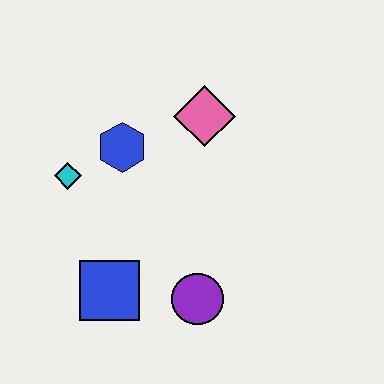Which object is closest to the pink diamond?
The blue hexagon is closest to the pink diamond.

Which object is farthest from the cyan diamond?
The purple circle is farthest from the cyan diamond.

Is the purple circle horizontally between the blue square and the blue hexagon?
No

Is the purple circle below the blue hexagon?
Yes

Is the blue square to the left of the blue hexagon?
Yes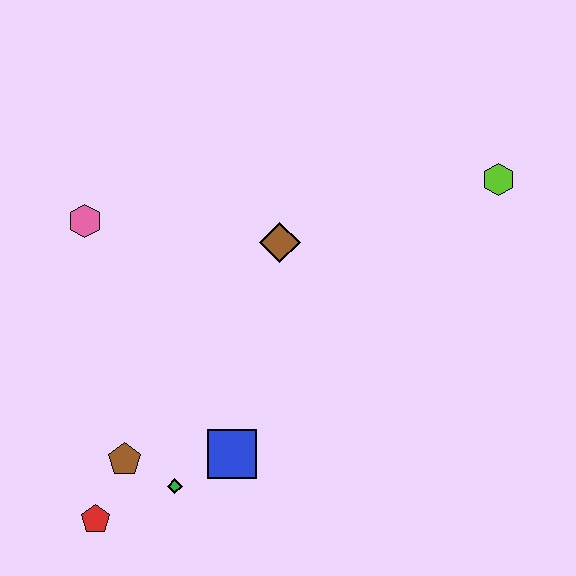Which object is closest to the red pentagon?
The brown pentagon is closest to the red pentagon.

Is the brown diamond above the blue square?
Yes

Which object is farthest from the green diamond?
The lime hexagon is farthest from the green diamond.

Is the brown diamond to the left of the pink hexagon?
No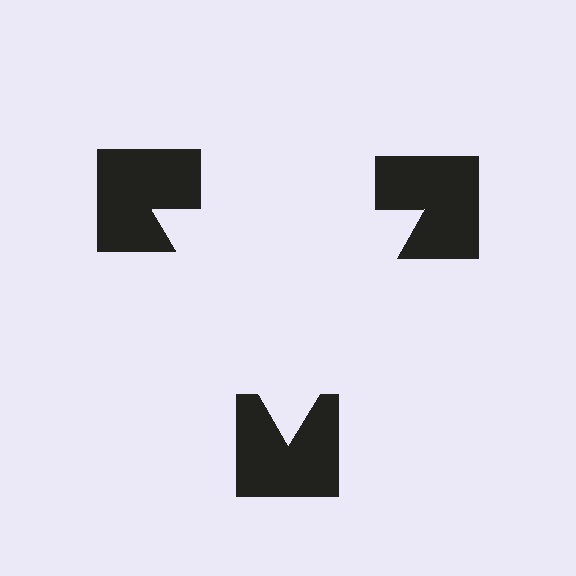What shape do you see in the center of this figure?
An illusory triangle — its edges are inferred from the aligned wedge cuts in the notched squares, not physically drawn.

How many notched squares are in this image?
There are 3 — one at each vertex of the illusory triangle.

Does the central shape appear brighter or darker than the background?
It typically appears slightly brighter than the background, even though no actual brightness change is drawn.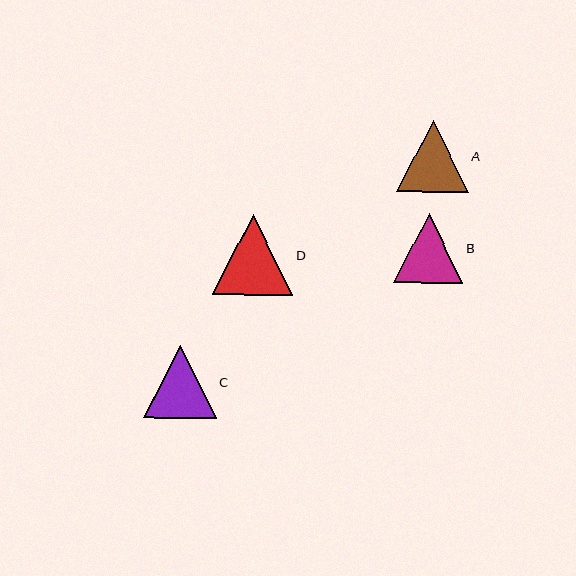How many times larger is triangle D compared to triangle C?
Triangle D is approximately 1.1 times the size of triangle C.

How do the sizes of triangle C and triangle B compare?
Triangle C and triangle B are approximately the same size.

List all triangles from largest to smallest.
From largest to smallest: D, C, A, B.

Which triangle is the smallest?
Triangle B is the smallest with a size of approximately 70 pixels.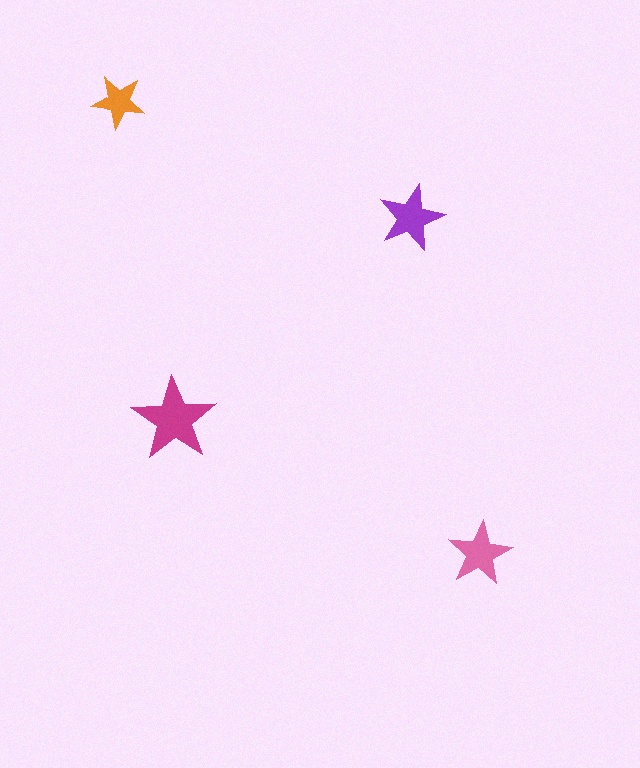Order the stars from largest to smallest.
the magenta one, the purple one, the pink one, the orange one.